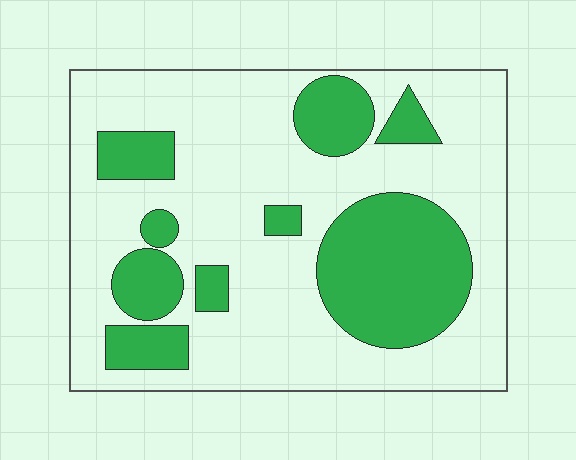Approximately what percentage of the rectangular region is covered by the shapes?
Approximately 30%.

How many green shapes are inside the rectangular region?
9.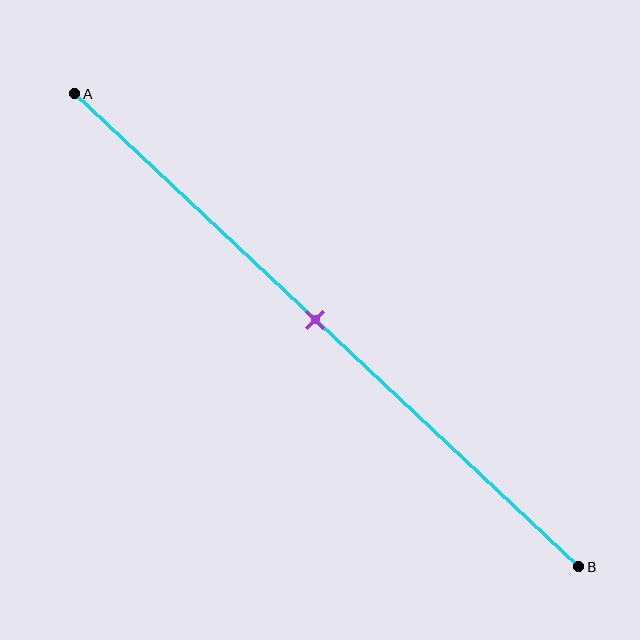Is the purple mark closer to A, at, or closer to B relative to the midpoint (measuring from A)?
The purple mark is approximately at the midpoint of segment AB.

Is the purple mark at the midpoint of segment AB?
Yes, the mark is approximately at the midpoint.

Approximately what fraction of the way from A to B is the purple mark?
The purple mark is approximately 50% of the way from A to B.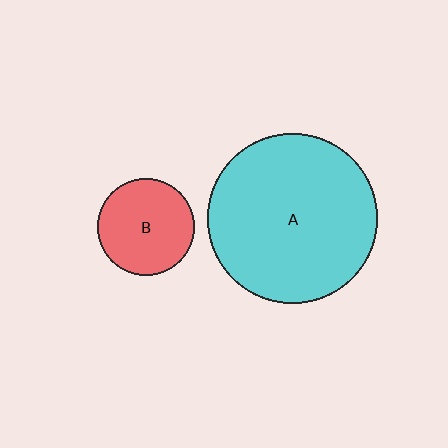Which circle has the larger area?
Circle A (cyan).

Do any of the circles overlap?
No, none of the circles overlap.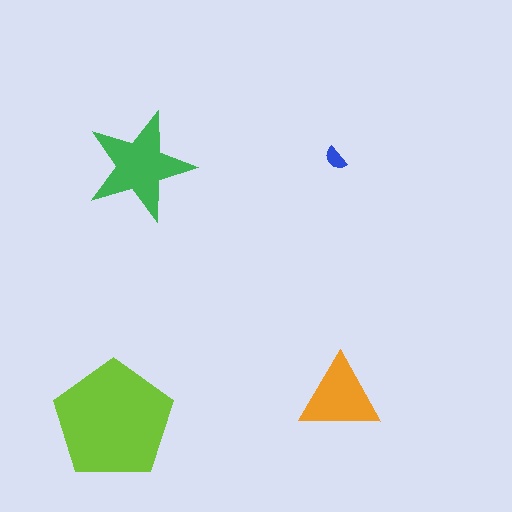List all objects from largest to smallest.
The lime pentagon, the green star, the orange triangle, the blue semicircle.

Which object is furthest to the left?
The lime pentagon is leftmost.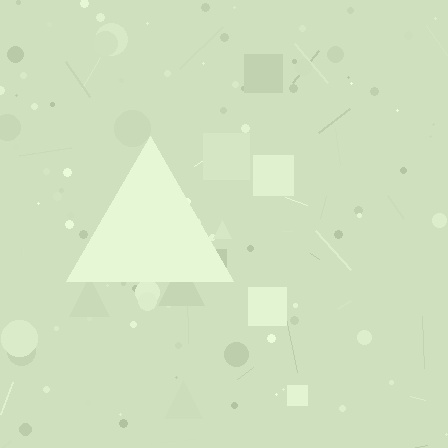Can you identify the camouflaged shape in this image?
The camouflaged shape is a triangle.